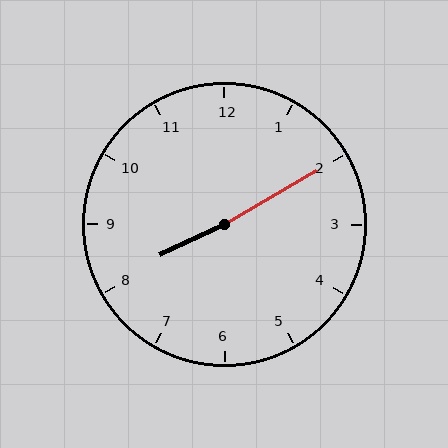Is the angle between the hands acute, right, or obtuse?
It is obtuse.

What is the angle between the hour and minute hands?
Approximately 175 degrees.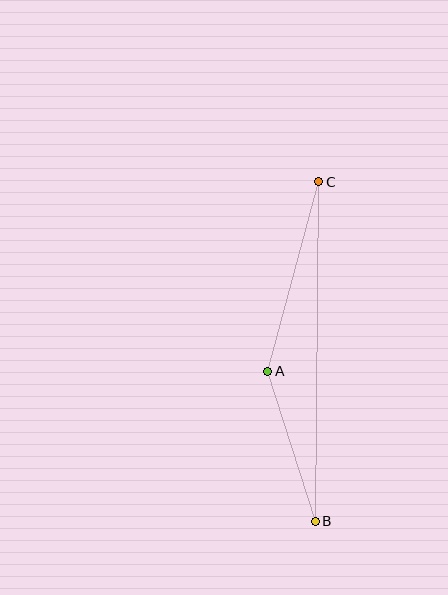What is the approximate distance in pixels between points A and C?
The distance between A and C is approximately 196 pixels.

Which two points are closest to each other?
Points A and B are closest to each other.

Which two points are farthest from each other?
Points B and C are farthest from each other.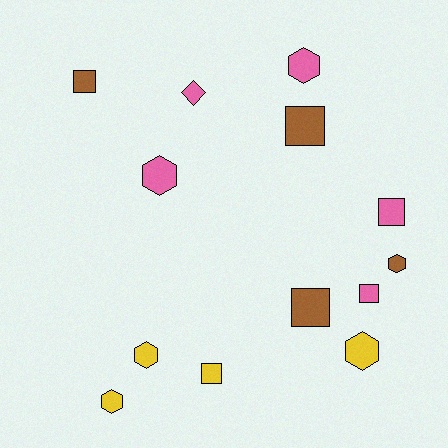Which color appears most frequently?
Pink, with 5 objects.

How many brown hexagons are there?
There is 1 brown hexagon.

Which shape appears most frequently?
Hexagon, with 6 objects.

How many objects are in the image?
There are 13 objects.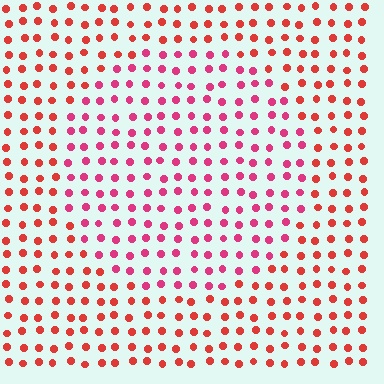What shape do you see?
I see a circle.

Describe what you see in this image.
The image is filled with small red elements in a uniform arrangement. A circle-shaped region is visible where the elements are tinted to a slightly different hue, forming a subtle color boundary.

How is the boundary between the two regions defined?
The boundary is defined purely by a slight shift in hue (about 29 degrees). Spacing, size, and orientation are identical on both sides.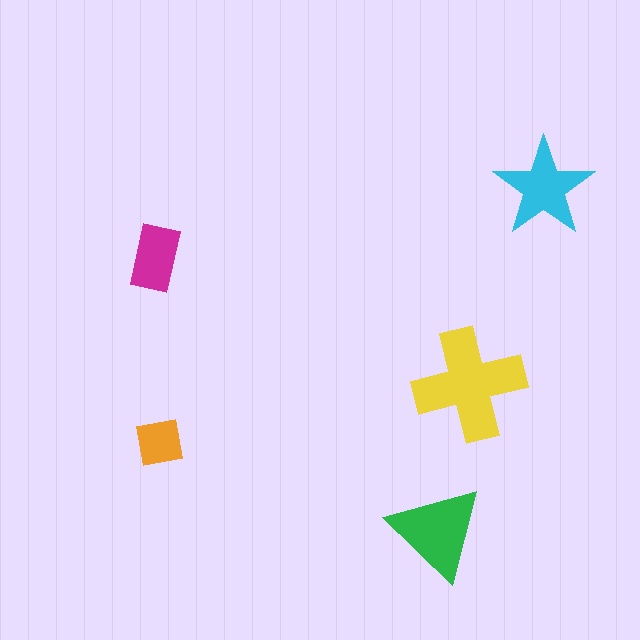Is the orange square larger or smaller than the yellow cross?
Smaller.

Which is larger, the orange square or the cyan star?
The cyan star.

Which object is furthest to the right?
The cyan star is rightmost.